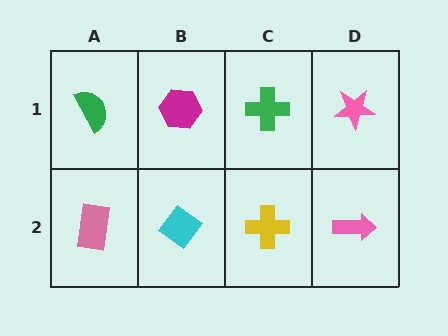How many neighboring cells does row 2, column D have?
2.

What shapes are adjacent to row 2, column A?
A green semicircle (row 1, column A), a cyan diamond (row 2, column B).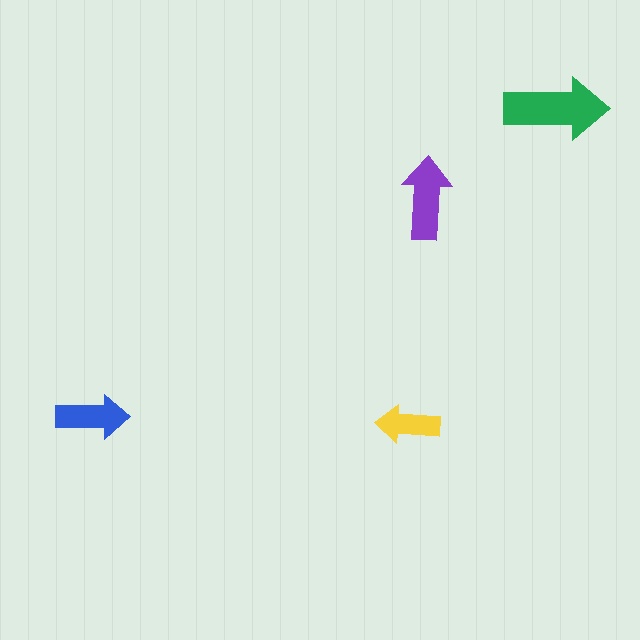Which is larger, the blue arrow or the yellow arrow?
The blue one.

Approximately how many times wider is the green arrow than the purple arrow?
About 1.5 times wider.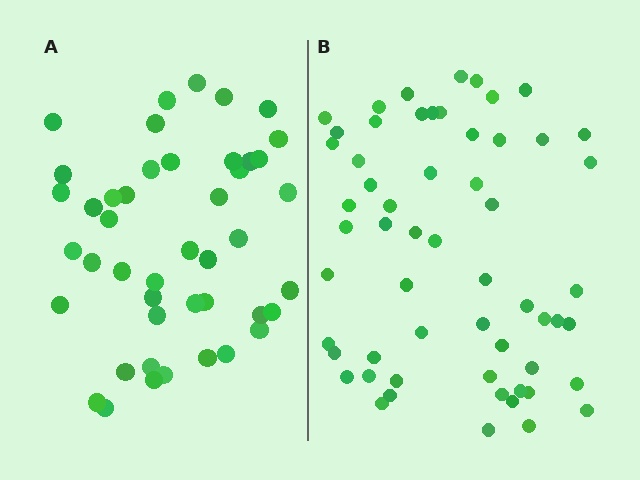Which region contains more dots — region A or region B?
Region B (the right region) has more dots.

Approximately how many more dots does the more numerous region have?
Region B has approximately 15 more dots than region A.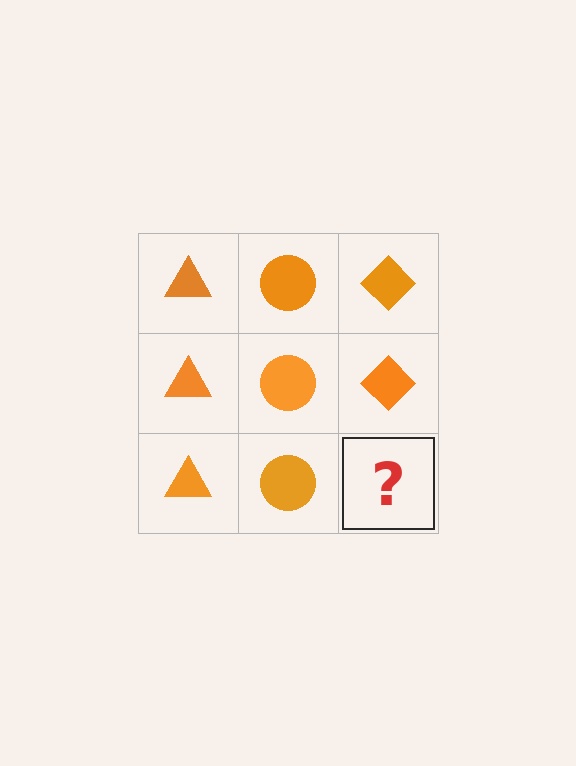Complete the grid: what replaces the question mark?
The question mark should be replaced with an orange diamond.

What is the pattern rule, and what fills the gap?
The rule is that each column has a consistent shape. The gap should be filled with an orange diamond.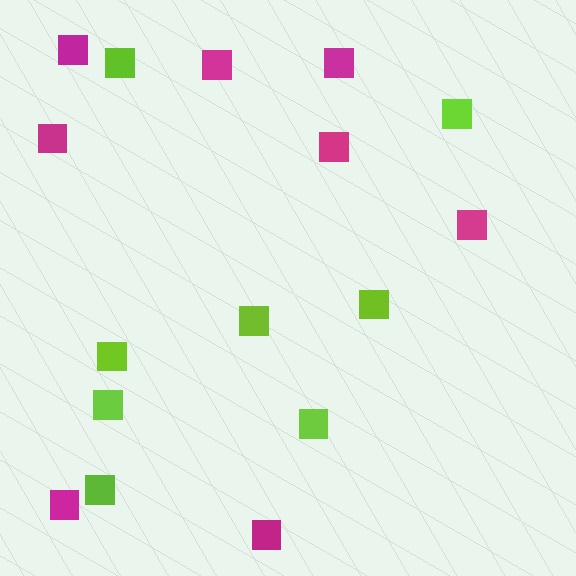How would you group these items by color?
There are 2 groups: one group of magenta squares (8) and one group of lime squares (8).